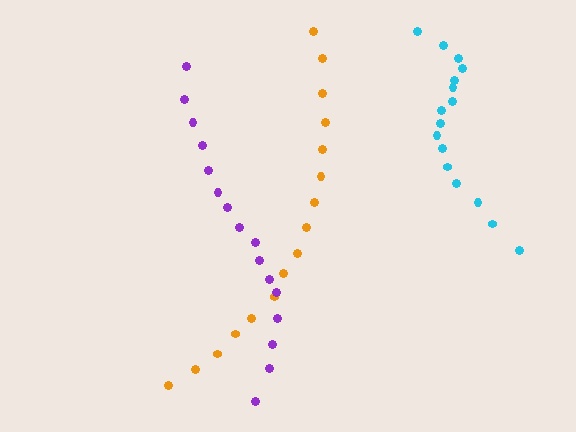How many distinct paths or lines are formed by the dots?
There are 3 distinct paths.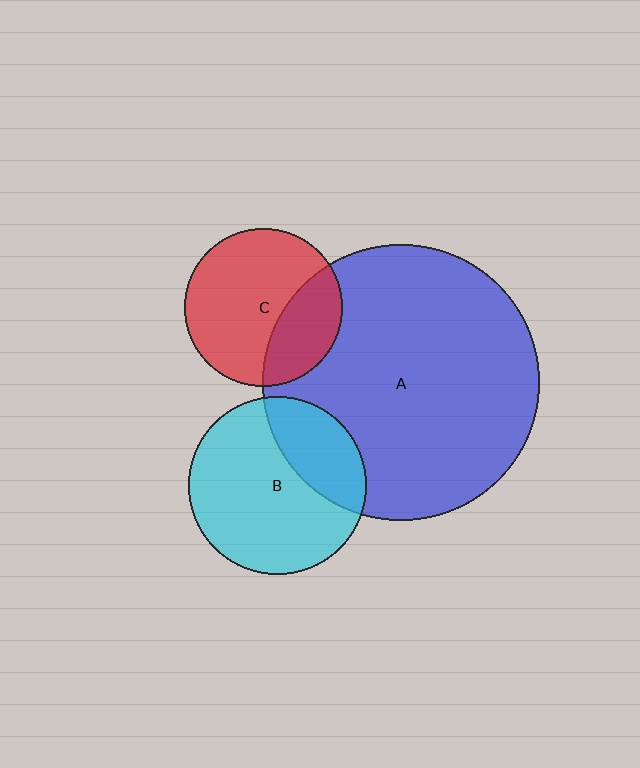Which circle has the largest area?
Circle A (blue).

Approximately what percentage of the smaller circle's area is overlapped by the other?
Approximately 30%.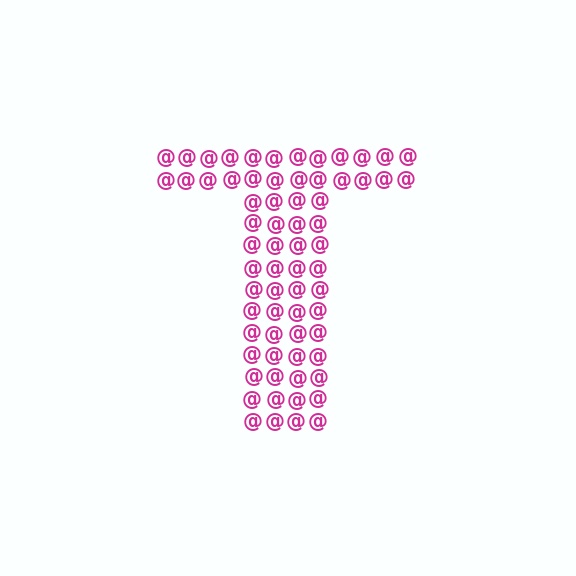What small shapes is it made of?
It is made of small at signs.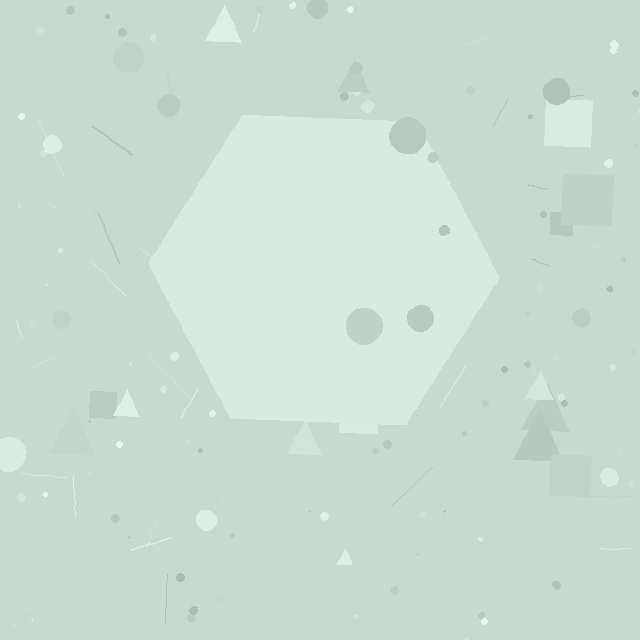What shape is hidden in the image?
A hexagon is hidden in the image.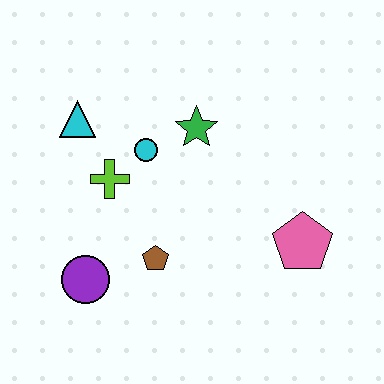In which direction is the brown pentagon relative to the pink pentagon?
The brown pentagon is to the left of the pink pentagon.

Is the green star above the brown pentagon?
Yes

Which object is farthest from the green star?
The purple circle is farthest from the green star.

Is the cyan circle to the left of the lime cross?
No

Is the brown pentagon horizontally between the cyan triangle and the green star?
Yes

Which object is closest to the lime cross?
The cyan circle is closest to the lime cross.